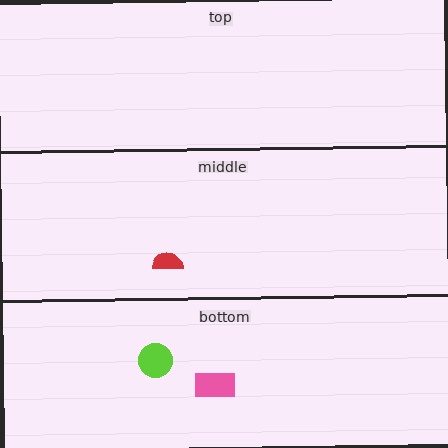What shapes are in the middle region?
The red semicircle.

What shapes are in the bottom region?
The pink rectangle, the lime circle.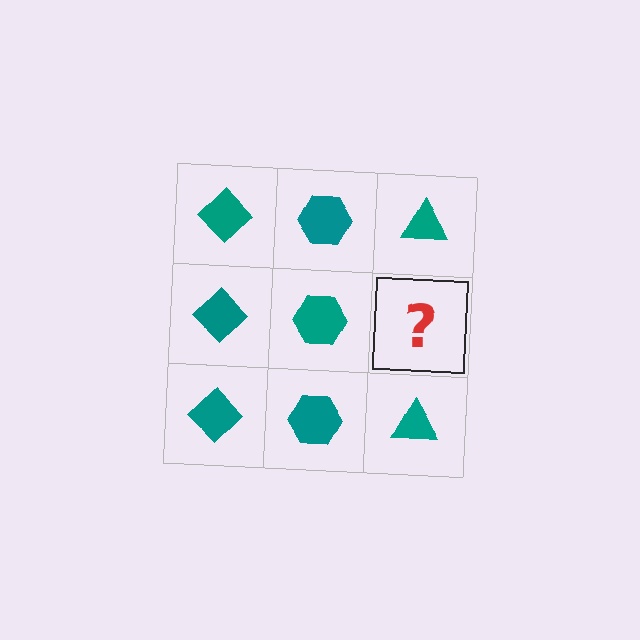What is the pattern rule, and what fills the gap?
The rule is that each column has a consistent shape. The gap should be filled with a teal triangle.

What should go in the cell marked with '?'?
The missing cell should contain a teal triangle.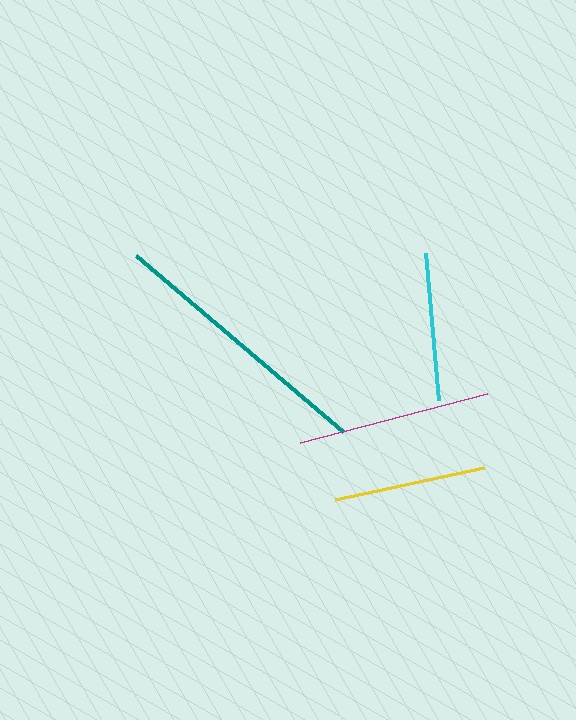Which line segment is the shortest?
The cyan line is the shortest at approximately 148 pixels.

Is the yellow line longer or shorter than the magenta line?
The magenta line is longer than the yellow line.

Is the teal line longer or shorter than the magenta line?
The teal line is longer than the magenta line.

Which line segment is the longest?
The teal line is the longest at approximately 272 pixels.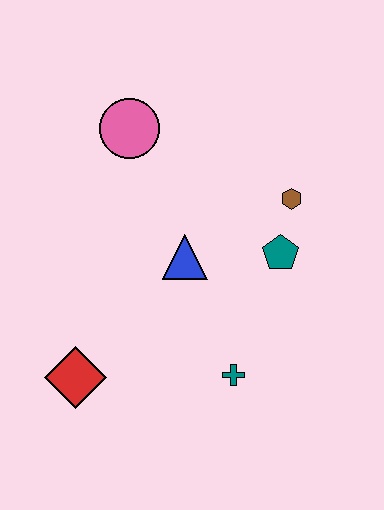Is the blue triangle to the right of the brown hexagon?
No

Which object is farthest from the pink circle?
The teal cross is farthest from the pink circle.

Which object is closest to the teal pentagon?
The brown hexagon is closest to the teal pentagon.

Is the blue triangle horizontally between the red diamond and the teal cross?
Yes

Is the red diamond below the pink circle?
Yes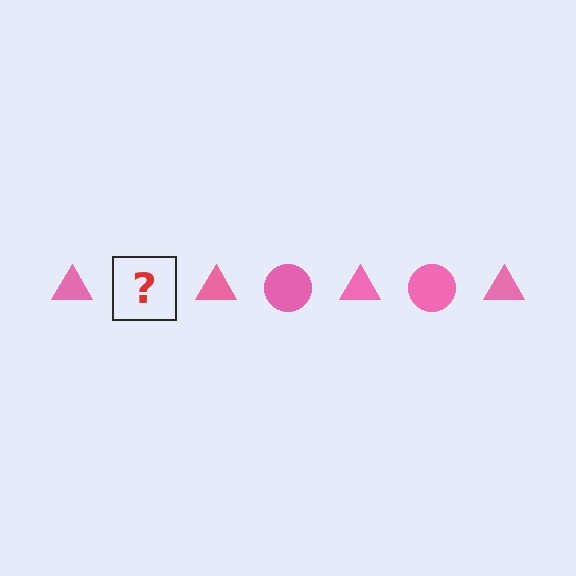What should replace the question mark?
The question mark should be replaced with a pink circle.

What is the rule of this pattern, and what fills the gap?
The rule is that the pattern cycles through triangle, circle shapes in pink. The gap should be filled with a pink circle.